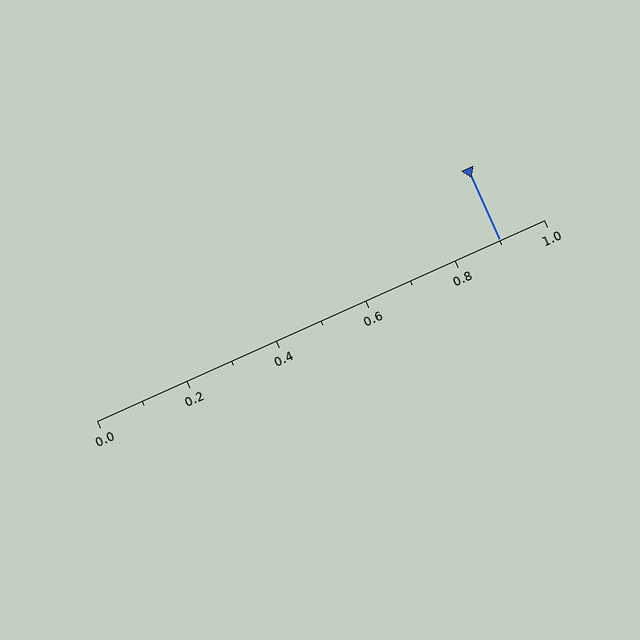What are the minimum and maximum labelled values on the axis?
The axis runs from 0.0 to 1.0.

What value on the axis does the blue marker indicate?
The marker indicates approximately 0.9.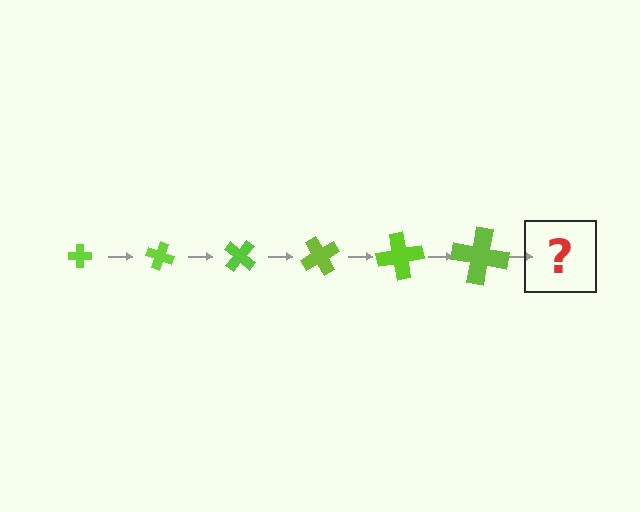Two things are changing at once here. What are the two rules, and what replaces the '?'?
The two rules are that the cross grows larger each step and it rotates 20 degrees each step. The '?' should be a cross, larger than the previous one and rotated 120 degrees from the start.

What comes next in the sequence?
The next element should be a cross, larger than the previous one and rotated 120 degrees from the start.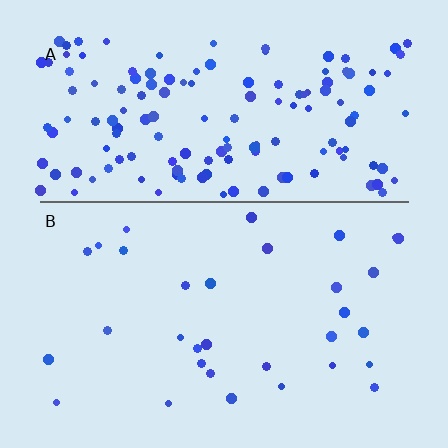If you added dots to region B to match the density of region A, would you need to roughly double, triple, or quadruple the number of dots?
Approximately quadruple.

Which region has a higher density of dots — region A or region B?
A (the top).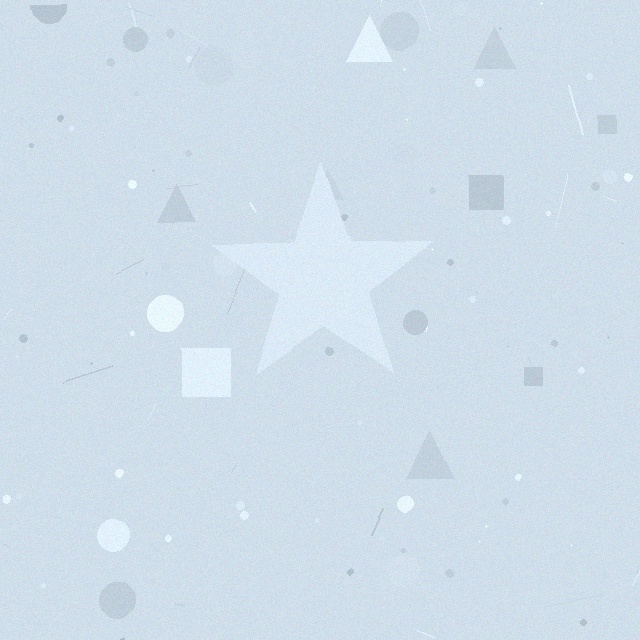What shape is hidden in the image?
A star is hidden in the image.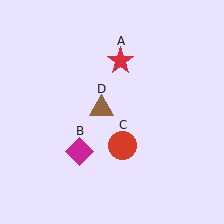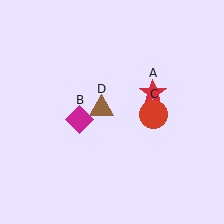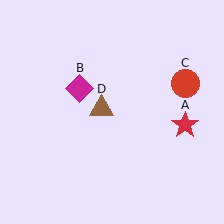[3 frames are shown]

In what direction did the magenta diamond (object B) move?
The magenta diamond (object B) moved up.